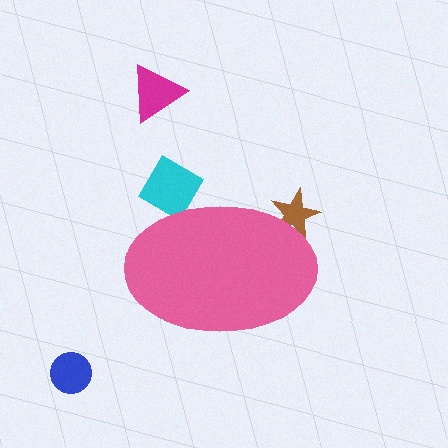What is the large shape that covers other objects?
A pink ellipse.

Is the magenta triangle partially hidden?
No, the magenta triangle is fully visible.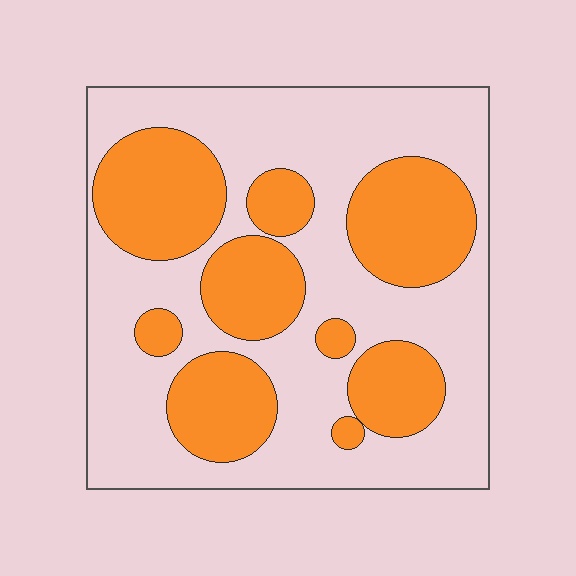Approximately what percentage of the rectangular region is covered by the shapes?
Approximately 40%.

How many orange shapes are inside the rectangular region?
9.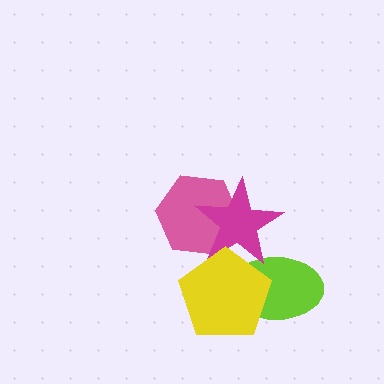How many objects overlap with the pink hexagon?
1 object overlaps with the pink hexagon.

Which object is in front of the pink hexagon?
The magenta star is in front of the pink hexagon.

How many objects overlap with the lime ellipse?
2 objects overlap with the lime ellipse.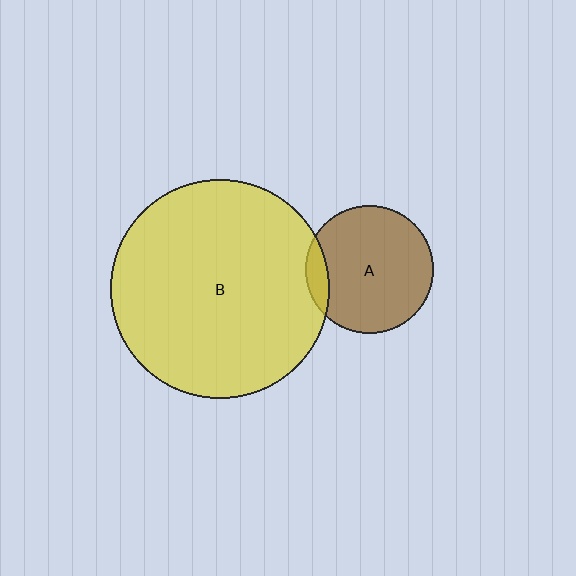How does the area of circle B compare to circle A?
Approximately 2.9 times.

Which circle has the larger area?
Circle B (yellow).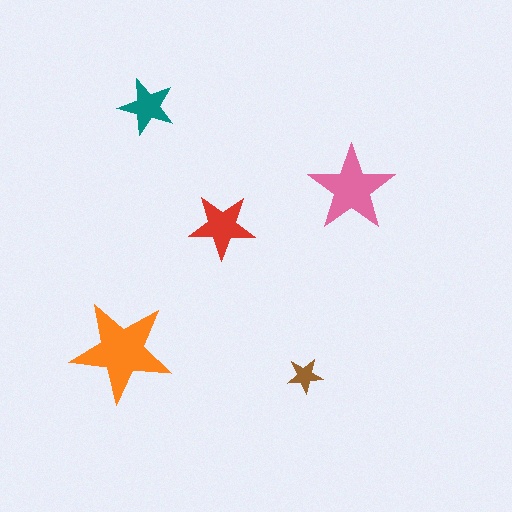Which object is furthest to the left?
The orange star is leftmost.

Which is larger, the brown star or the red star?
The red one.